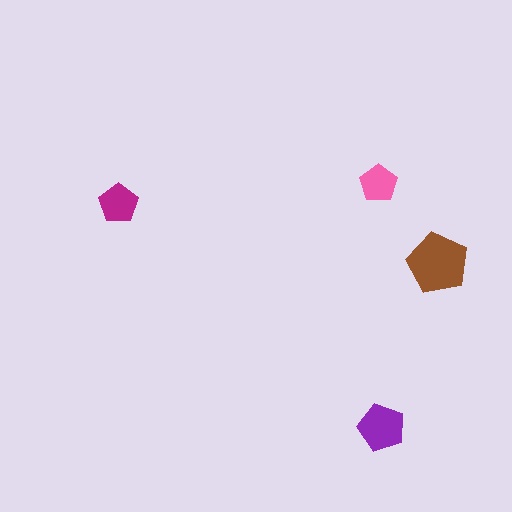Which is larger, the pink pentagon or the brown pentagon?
The brown one.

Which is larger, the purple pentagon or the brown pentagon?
The brown one.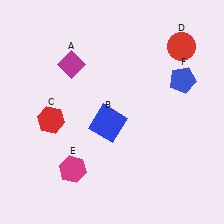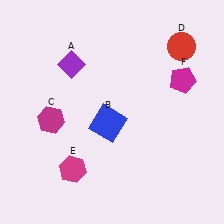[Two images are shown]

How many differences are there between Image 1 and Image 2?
There are 3 differences between the two images.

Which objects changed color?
A changed from magenta to purple. C changed from red to magenta. F changed from blue to magenta.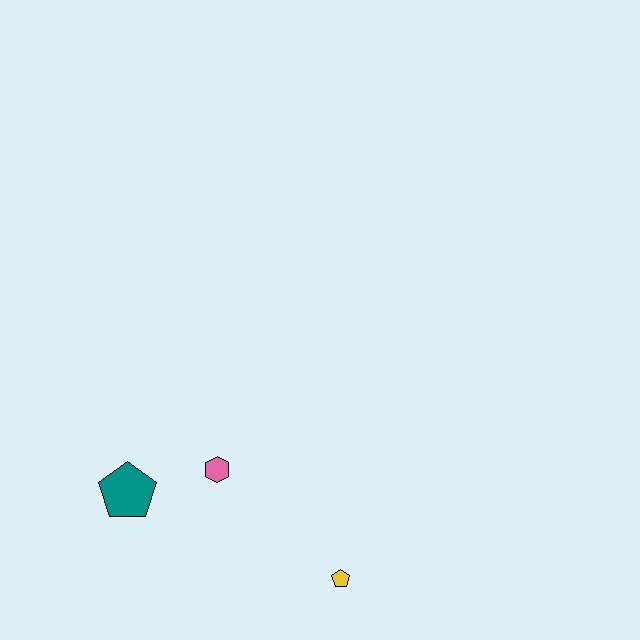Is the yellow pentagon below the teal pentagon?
Yes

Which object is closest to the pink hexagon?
The teal pentagon is closest to the pink hexagon.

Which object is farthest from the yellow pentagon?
The teal pentagon is farthest from the yellow pentagon.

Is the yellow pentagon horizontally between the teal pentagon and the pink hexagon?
No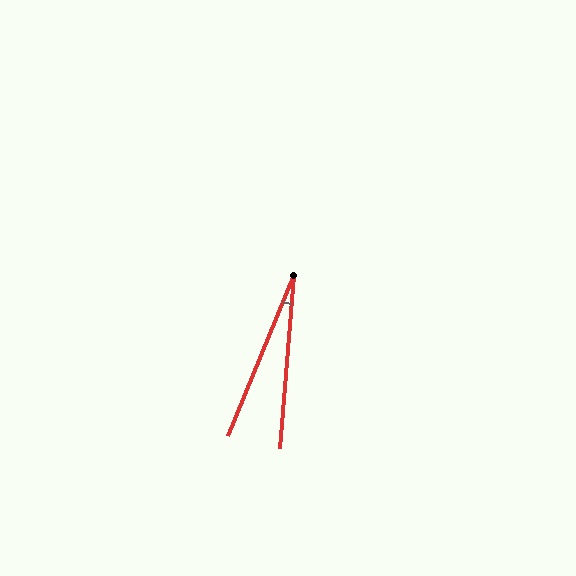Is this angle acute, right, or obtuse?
It is acute.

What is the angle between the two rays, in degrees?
Approximately 18 degrees.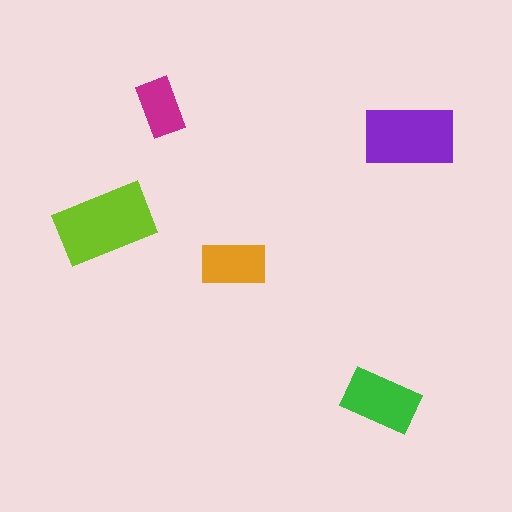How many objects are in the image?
There are 5 objects in the image.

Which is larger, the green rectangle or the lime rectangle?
The lime one.